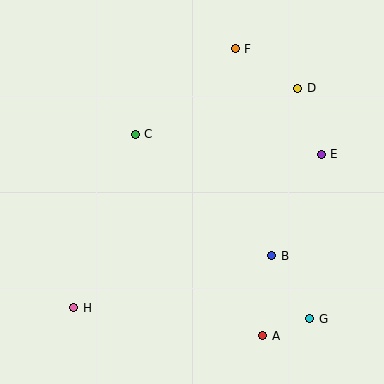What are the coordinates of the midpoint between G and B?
The midpoint between G and B is at (291, 287).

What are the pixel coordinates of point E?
Point E is at (321, 154).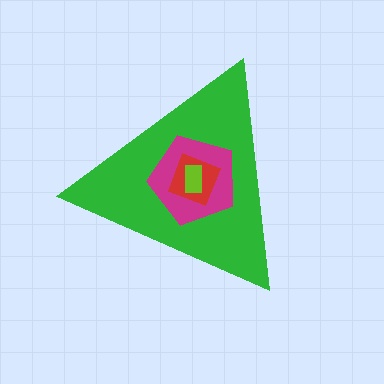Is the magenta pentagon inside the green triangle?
Yes.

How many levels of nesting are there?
4.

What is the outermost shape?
The green triangle.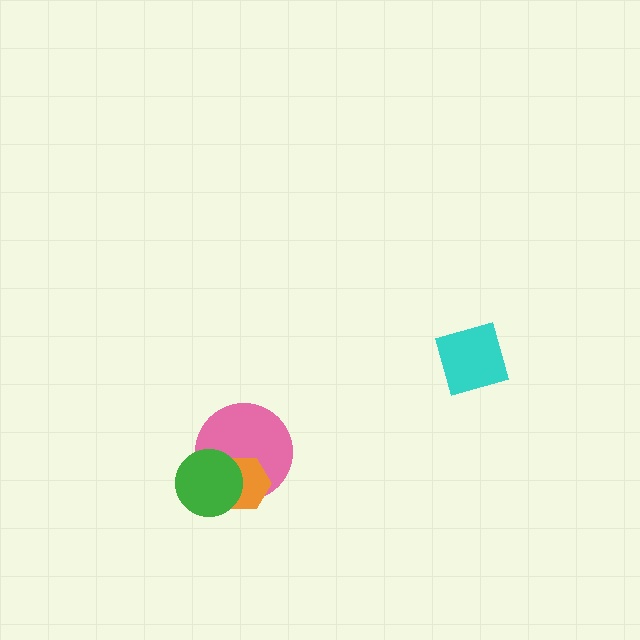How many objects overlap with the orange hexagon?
2 objects overlap with the orange hexagon.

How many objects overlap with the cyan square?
0 objects overlap with the cyan square.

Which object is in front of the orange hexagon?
The green circle is in front of the orange hexagon.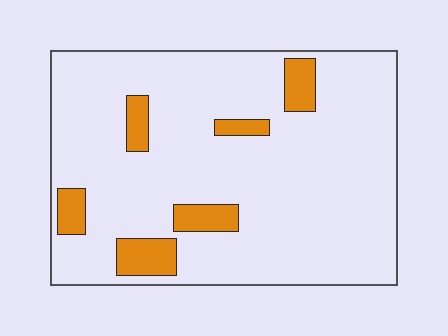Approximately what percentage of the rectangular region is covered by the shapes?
Approximately 10%.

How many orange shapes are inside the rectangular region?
6.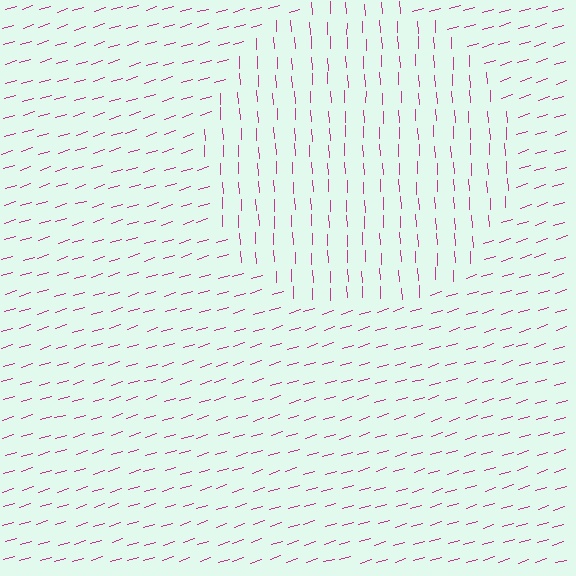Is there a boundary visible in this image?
Yes, there is a texture boundary formed by a change in line orientation.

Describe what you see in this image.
The image is filled with small magenta line segments. A circle region in the image has lines oriented differently from the surrounding lines, creating a visible texture boundary.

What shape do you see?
I see a circle.